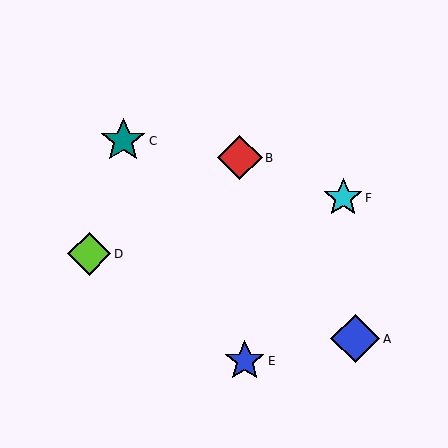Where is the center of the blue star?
The center of the blue star is at (245, 361).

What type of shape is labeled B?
Shape B is a red diamond.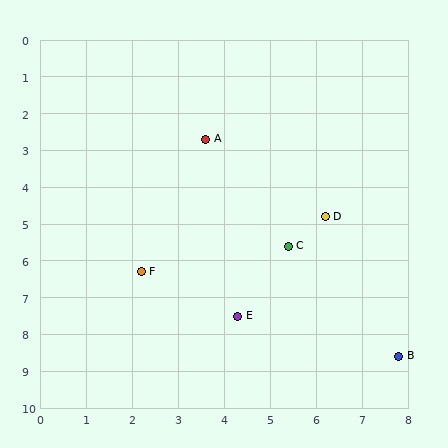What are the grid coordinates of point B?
Point B is at approximately (7.8, 8.6).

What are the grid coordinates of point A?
Point A is at approximately (3.6, 2.7).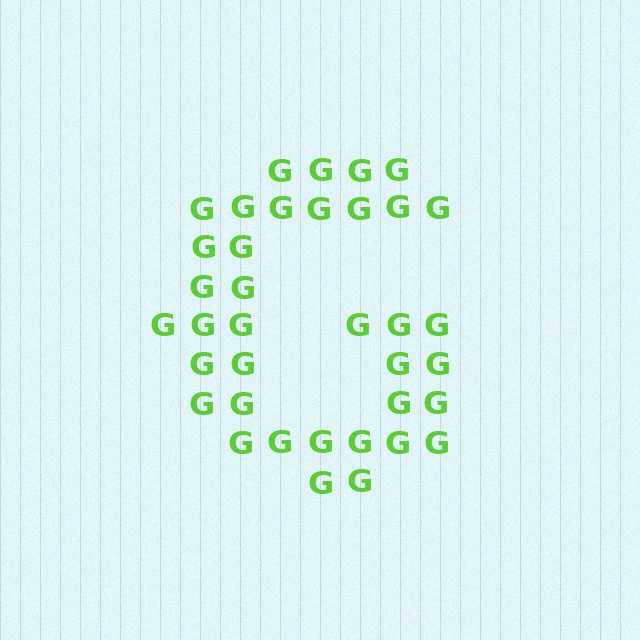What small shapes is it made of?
It is made of small letter G's.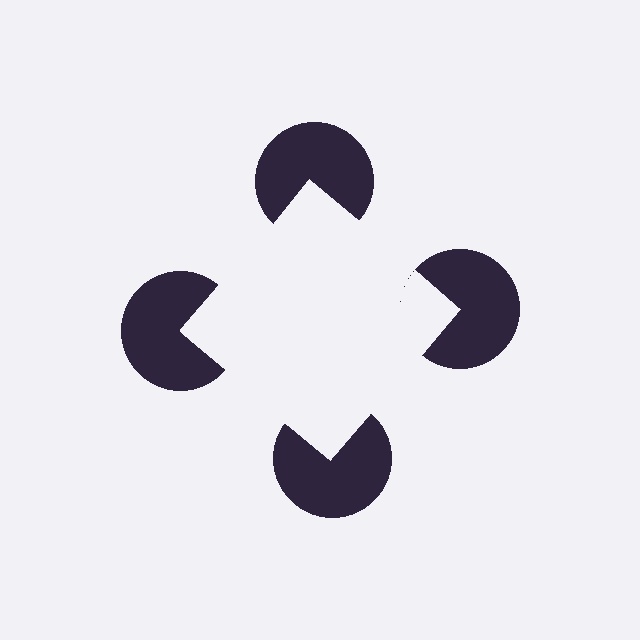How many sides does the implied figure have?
4 sides.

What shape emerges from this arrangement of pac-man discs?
An illusory square — its edges are inferred from the aligned wedge cuts in the pac-man discs, not physically drawn.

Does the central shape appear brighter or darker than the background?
It typically appears slightly brighter than the background, even though no actual brightness change is drawn.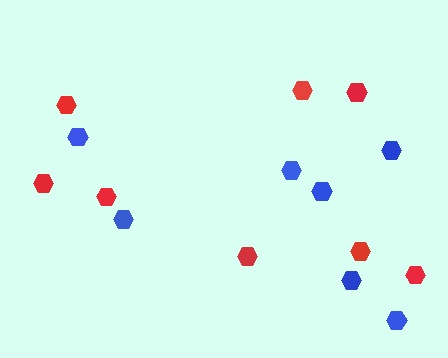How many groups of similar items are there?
There are 2 groups: one group of red hexagons (8) and one group of blue hexagons (7).